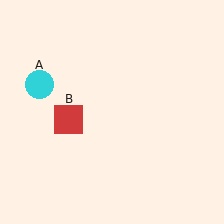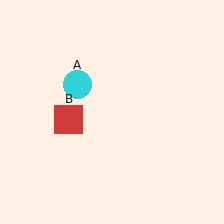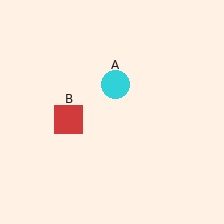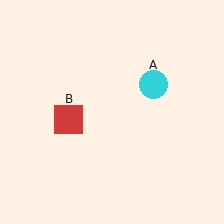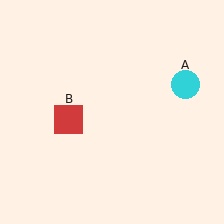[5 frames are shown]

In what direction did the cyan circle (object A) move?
The cyan circle (object A) moved right.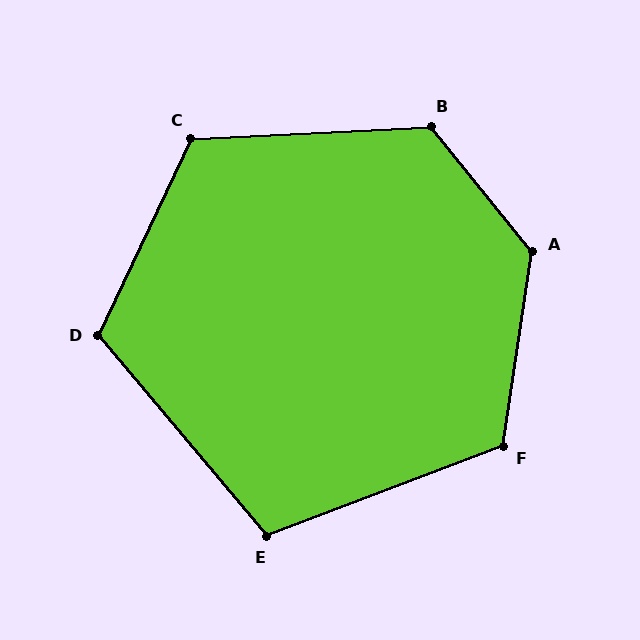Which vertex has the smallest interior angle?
E, at approximately 109 degrees.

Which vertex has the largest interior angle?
A, at approximately 133 degrees.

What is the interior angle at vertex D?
Approximately 115 degrees (obtuse).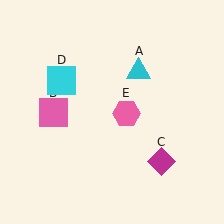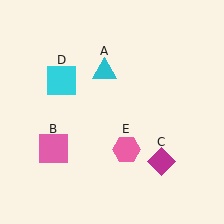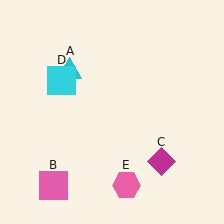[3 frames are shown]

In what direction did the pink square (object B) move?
The pink square (object B) moved down.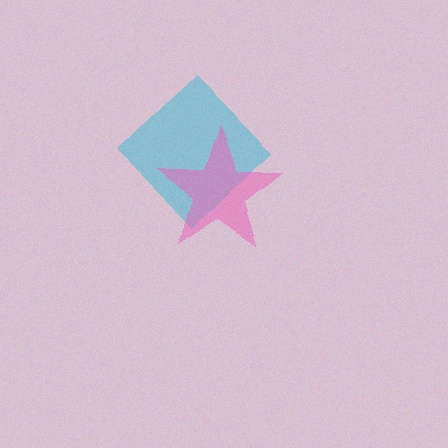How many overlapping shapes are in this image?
There are 2 overlapping shapes in the image.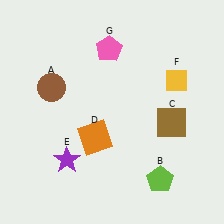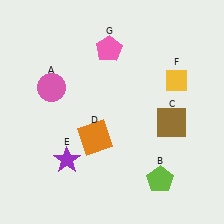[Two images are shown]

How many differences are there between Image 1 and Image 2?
There is 1 difference between the two images.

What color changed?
The circle (A) changed from brown in Image 1 to pink in Image 2.